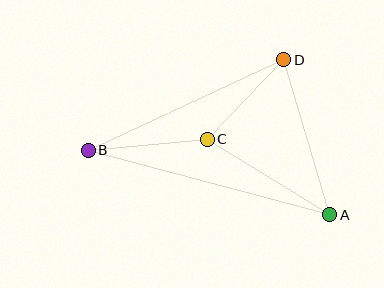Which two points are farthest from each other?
Points A and B are farthest from each other.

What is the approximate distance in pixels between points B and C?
The distance between B and C is approximately 120 pixels.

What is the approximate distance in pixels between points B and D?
The distance between B and D is approximately 216 pixels.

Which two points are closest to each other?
Points C and D are closest to each other.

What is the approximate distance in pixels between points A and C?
The distance between A and C is approximately 144 pixels.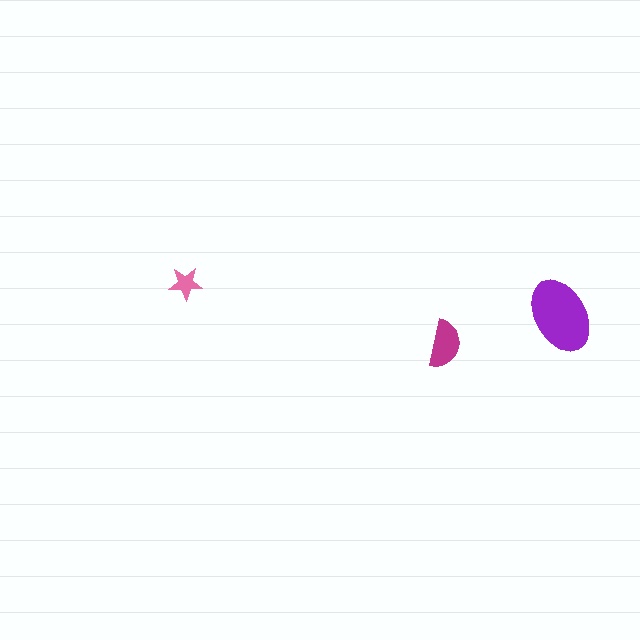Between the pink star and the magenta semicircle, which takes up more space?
The magenta semicircle.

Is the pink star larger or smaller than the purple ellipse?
Smaller.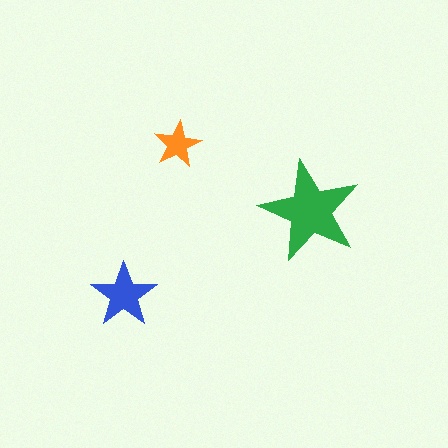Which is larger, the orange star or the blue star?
The blue one.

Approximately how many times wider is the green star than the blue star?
About 1.5 times wider.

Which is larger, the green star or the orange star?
The green one.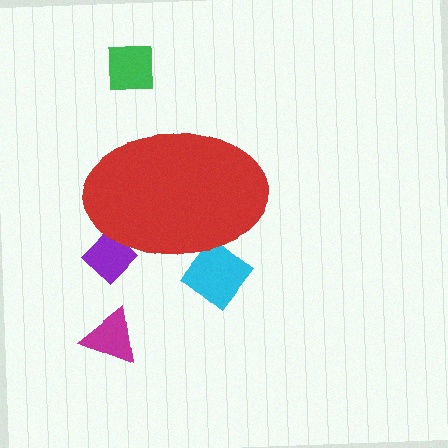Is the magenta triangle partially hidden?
No, the magenta triangle is fully visible.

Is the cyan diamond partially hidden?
Yes, the cyan diamond is partially hidden behind the red ellipse.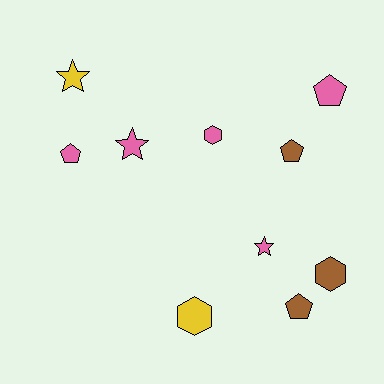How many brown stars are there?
There are no brown stars.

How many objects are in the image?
There are 10 objects.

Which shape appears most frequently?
Pentagon, with 4 objects.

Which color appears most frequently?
Pink, with 5 objects.